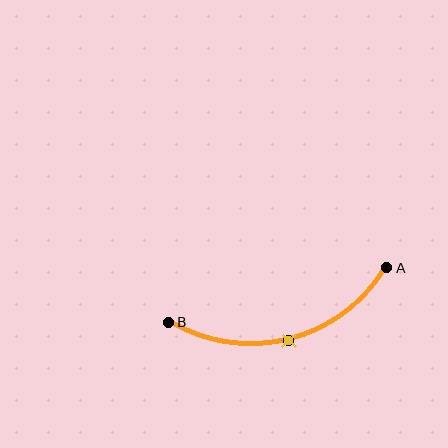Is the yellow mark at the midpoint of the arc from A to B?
Yes. The yellow mark lies on the arc at equal arc-length from both A and B — it is the arc midpoint.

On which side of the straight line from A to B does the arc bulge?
The arc bulges below the straight line connecting A and B.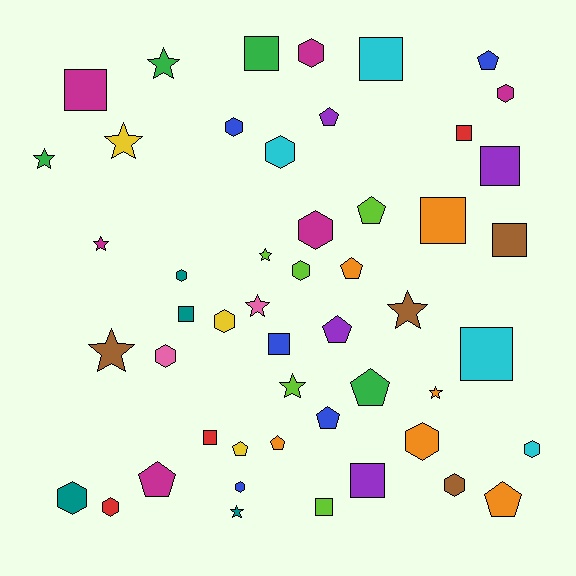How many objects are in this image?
There are 50 objects.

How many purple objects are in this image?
There are 4 purple objects.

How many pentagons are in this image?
There are 11 pentagons.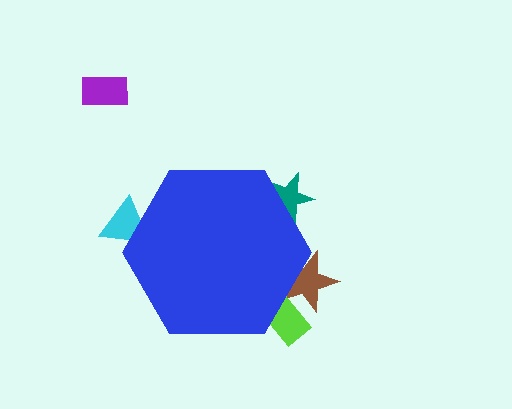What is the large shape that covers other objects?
A blue hexagon.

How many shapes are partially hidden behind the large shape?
4 shapes are partially hidden.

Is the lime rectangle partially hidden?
Yes, the lime rectangle is partially hidden behind the blue hexagon.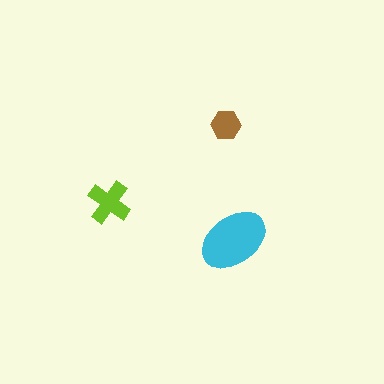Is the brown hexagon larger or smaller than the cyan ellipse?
Smaller.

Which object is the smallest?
The brown hexagon.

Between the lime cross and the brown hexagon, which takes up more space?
The lime cross.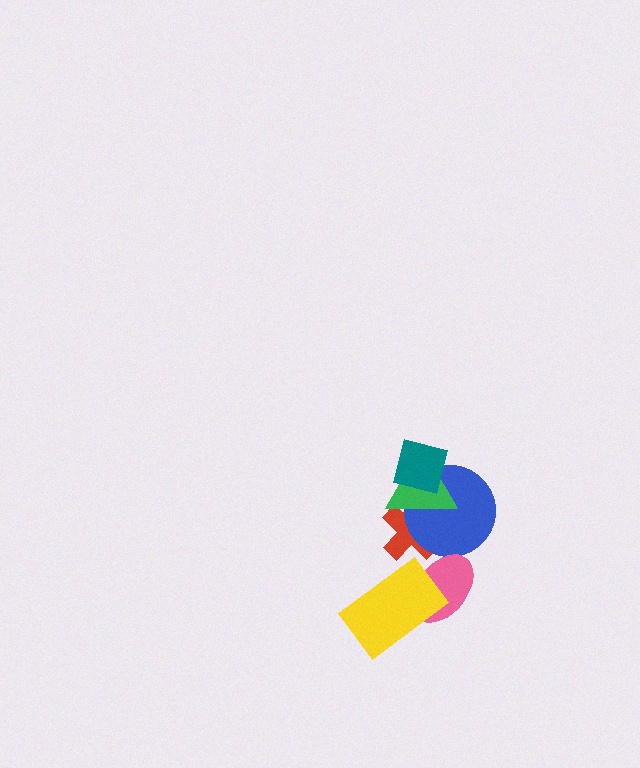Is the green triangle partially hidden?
Yes, it is partially covered by another shape.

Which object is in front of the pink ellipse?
The yellow rectangle is in front of the pink ellipse.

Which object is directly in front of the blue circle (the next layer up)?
The green triangle is directly in front of the blue circle.